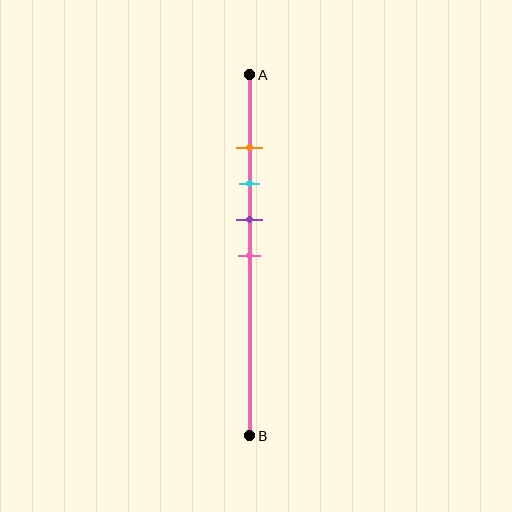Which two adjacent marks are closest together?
The orange and cyan marks are the closest adjacent pair.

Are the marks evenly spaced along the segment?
Yes, the marks are approximately evenly spaced.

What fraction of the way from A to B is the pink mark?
The pink mark is approximately 50% (0.5) of the way from A to B.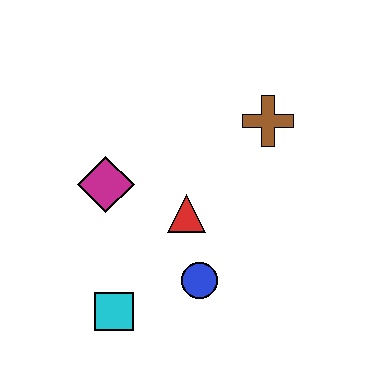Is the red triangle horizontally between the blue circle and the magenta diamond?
Yes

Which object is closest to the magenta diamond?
The red triangle is closest to the magenta diamond.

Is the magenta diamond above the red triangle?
Yes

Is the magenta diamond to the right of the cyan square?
No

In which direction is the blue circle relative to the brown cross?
The blue circle is below the brown cross.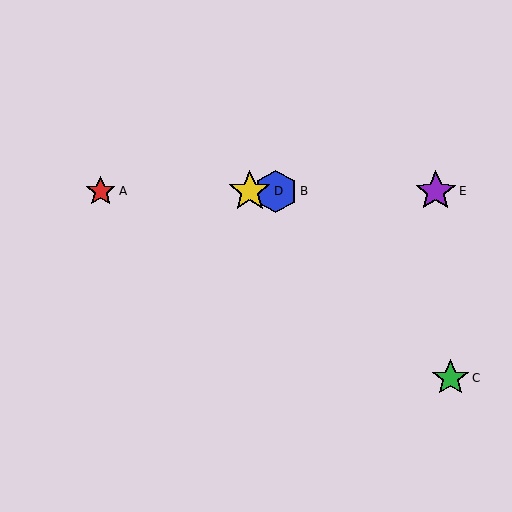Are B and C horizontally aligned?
No, B is at y≈191 and C is at y≈378.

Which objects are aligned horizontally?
Objects A, B, D, E are aligned horizontally.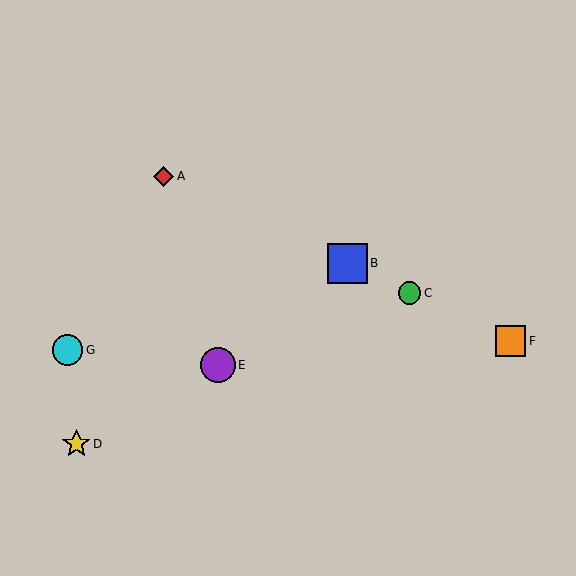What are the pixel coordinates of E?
Object E is at (218, 365).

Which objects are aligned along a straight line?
Objects A, B, C, F are aligned along a straight line.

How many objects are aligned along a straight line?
4 objects (A, B, C, F) are aligned along a straight line.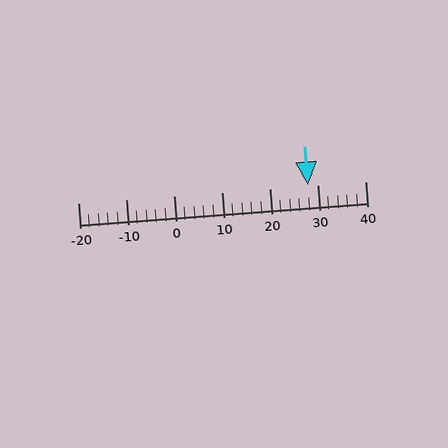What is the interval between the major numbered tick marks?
The major tick marks are spaced 10 units apart.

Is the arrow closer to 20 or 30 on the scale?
The arrow is closer to 30.